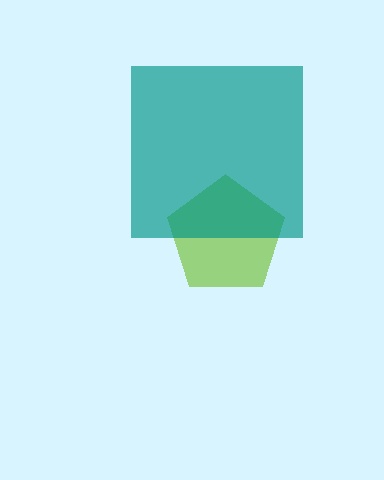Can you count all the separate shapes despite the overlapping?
Yes, there are 2 separate shapes.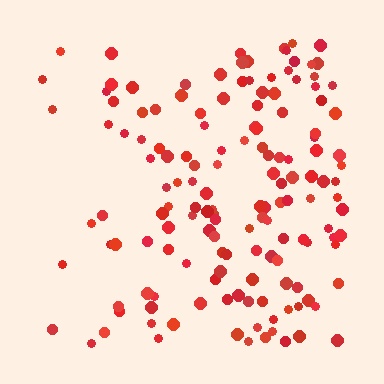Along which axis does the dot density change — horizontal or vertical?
Horizontal.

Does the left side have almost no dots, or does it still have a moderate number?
Still a moderate number, just noticeably fewer than the right.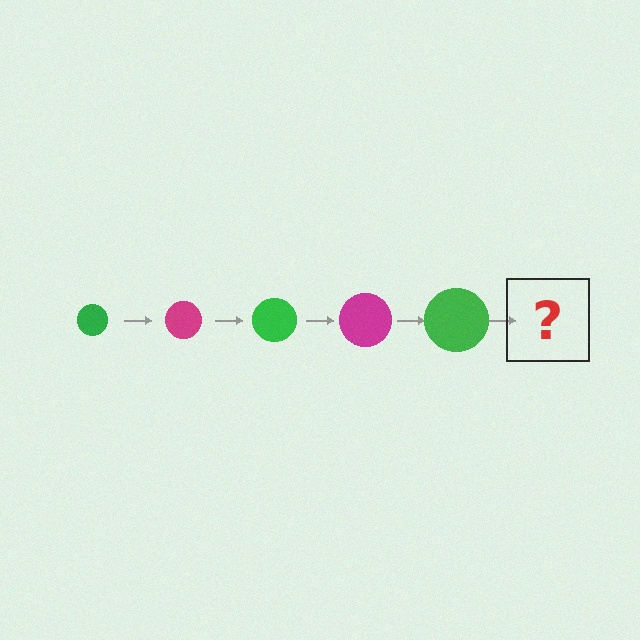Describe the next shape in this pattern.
It should be a magenta circle, larger than the previous one.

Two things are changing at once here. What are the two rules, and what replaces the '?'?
The two rules are that the circle grows larger each step and the color cycles through green and magenta. The '?' should be a magenta circle, larger than the previous one.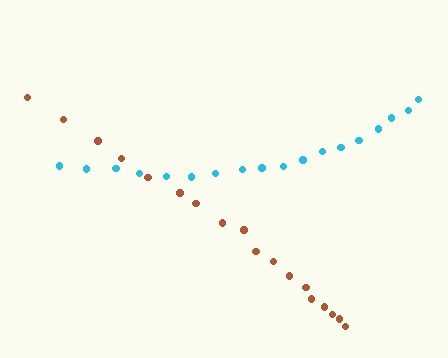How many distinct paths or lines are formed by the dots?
There are 2 distinct paths.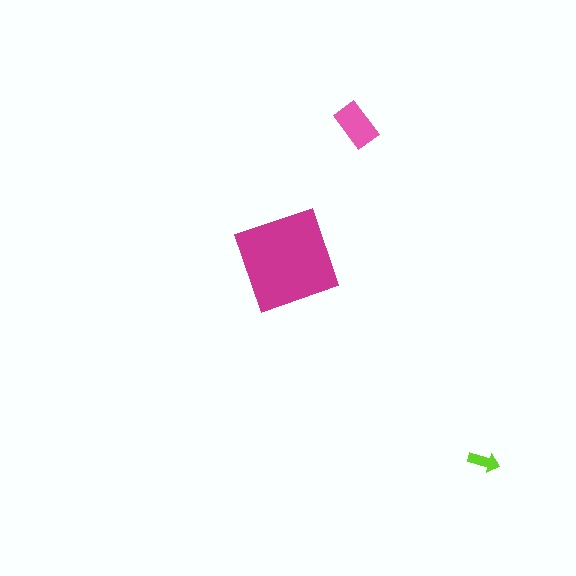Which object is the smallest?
The lime arrow.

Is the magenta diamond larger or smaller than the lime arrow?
Larger.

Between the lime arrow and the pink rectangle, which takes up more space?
The pink rectangle.